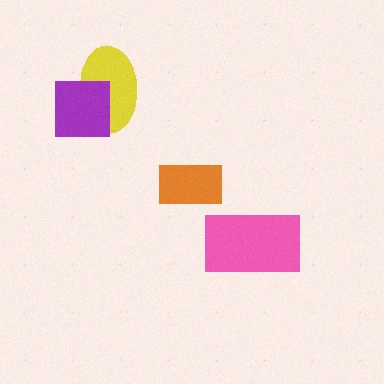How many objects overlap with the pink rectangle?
0 objects overlap with the pink rectangle.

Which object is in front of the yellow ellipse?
The purple square is in front of the yellow ellipse.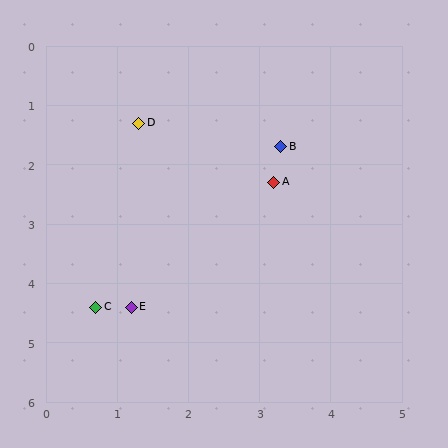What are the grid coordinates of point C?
Point C is at approximately (0.7, 4.4).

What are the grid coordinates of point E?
Point E is at approximately (1.2, 4.4).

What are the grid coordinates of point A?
Point A is at approximately (3.2, 2.3).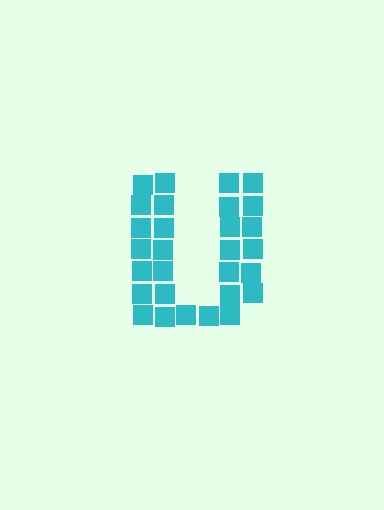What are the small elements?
The small elements are squares.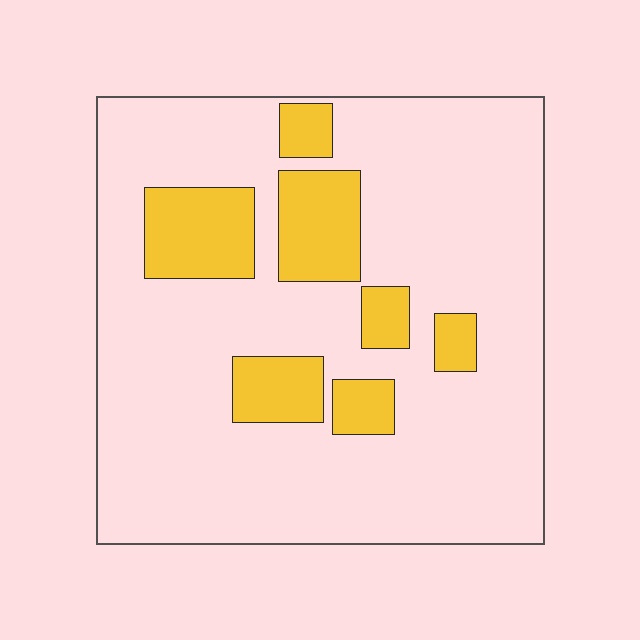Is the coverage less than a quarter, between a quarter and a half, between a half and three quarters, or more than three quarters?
Less than a quarter.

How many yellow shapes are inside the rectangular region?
7.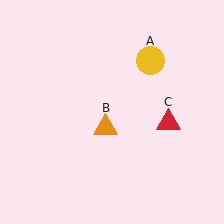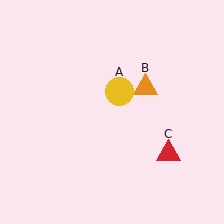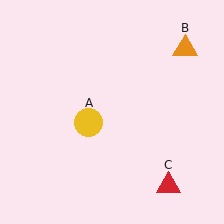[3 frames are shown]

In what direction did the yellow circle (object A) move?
The yellow circle (object A) moved down and to the left.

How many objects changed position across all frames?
3 objects changed position: yellow circle (object A), orange triangle (object B), red triangle (object C).